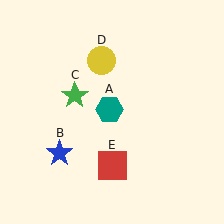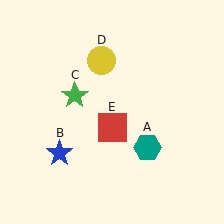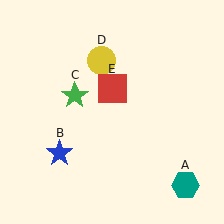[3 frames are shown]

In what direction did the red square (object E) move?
The red square (object E) moved up.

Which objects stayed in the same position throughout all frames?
Blue star (object B) and green star (object C) and yellow circle (object D) remained stationary.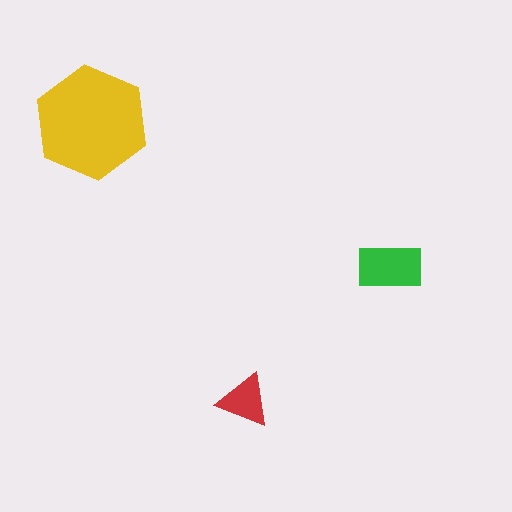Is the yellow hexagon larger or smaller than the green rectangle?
Larger.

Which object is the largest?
The yellow hexagon.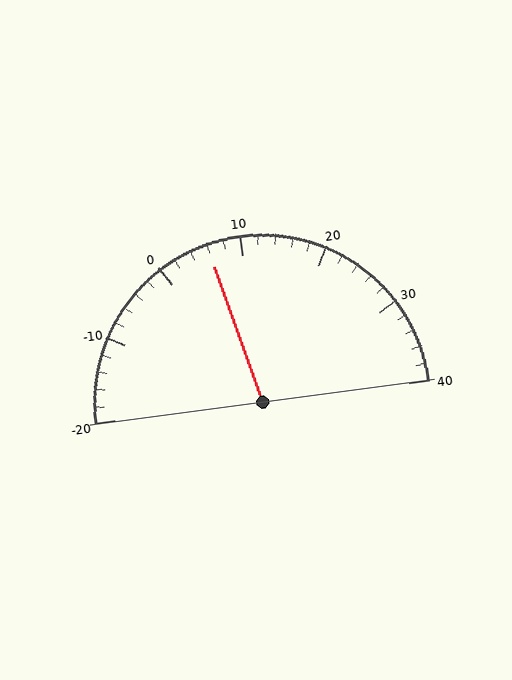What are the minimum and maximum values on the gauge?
The gauge ranges from -20 to 40.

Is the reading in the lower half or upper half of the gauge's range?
The reading is in the lower half of the range (-20 to 40).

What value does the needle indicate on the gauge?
The needle indicates approximately 6.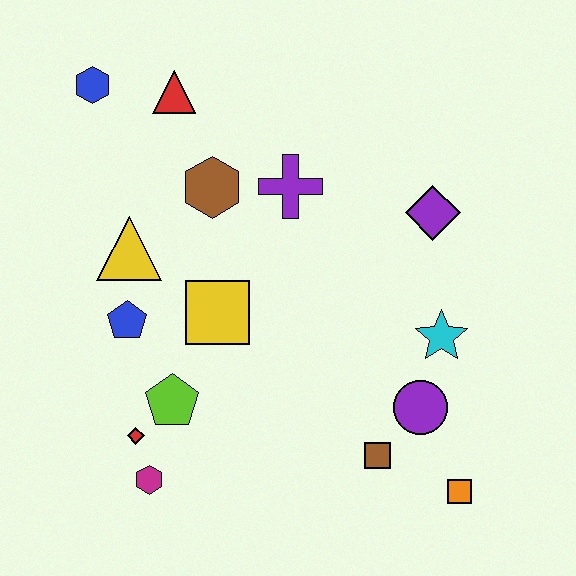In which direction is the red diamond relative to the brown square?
The red diamond is to the left of the brown square.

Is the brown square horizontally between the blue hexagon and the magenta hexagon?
No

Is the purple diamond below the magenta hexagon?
No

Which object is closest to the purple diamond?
The cyan star is closest to the purple diamond.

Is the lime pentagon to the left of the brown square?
Yes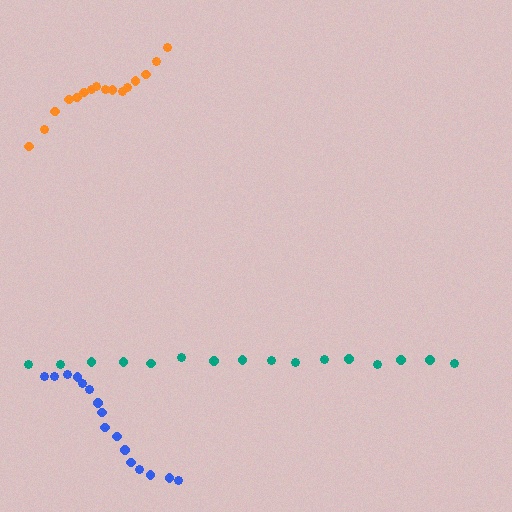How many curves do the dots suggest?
There are 3 distinct paths.